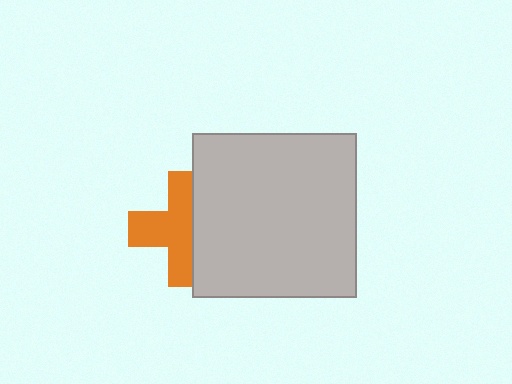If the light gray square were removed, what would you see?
You would see the complete orange cross.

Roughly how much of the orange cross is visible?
About half of it is visible (roughly 60%).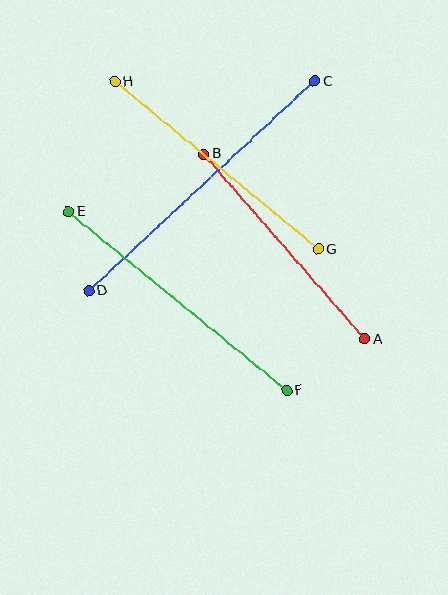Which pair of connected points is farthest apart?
Points C and D are farthest apart.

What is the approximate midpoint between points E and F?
The midpoint is at approximately (177, 301) pixels.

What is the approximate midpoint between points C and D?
The midpoint is at approximately (202, 186) pixels.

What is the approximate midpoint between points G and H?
The midpoint is at approximately (216, 166) pixels.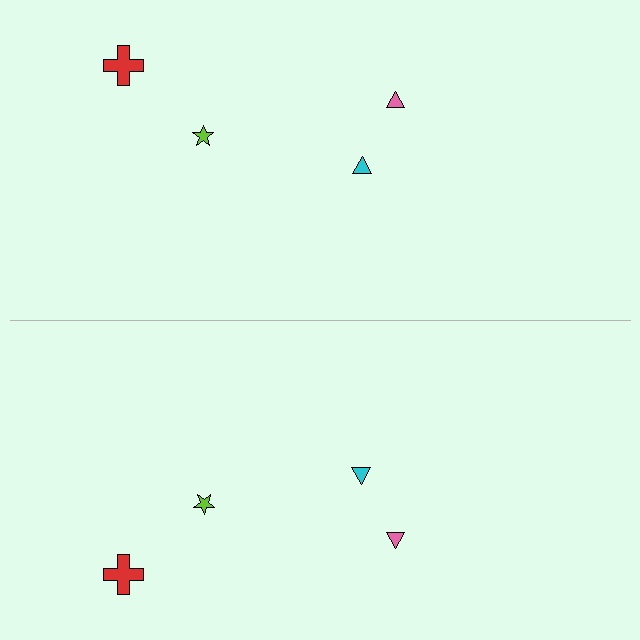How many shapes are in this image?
There are 8 shapes in this image.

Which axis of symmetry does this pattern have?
The pattern has a horizontal axis of symmetry running through the center of the image.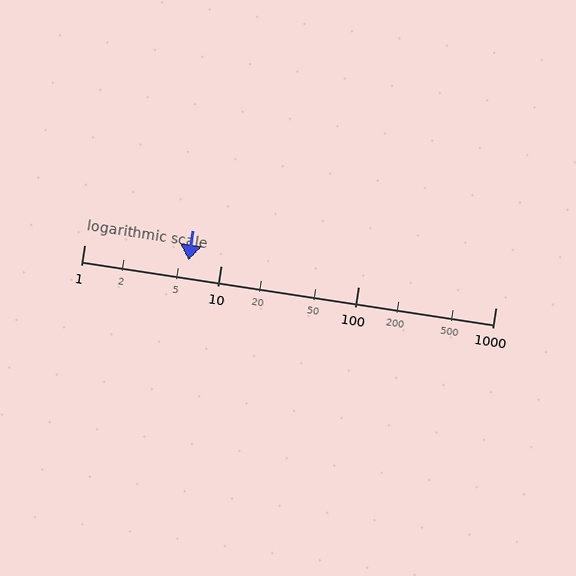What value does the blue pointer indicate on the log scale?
The pointer indicates approximately 5.8.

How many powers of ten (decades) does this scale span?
The scale spans 3 decades, from 1 to 1000.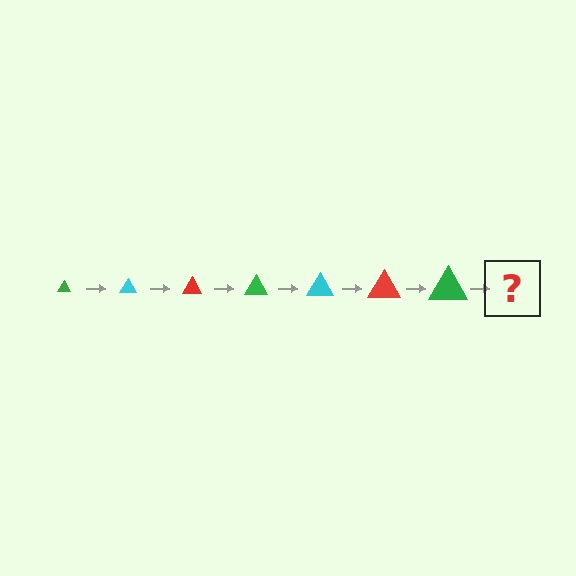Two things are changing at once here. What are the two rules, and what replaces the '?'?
The two rules are that the triangle grows larger each step and the color cycles through green, cyan, and red. The '?' should be a cyan triangle, larger than the previous one.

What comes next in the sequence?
The next element should be a cyan triangle, larger than the previous one.